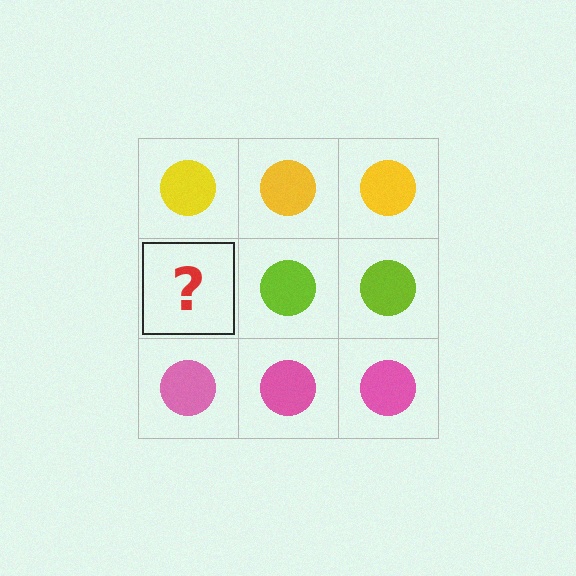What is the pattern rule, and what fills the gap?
The rule is that each row has a consistent color. The gap should be filled with a lime circle.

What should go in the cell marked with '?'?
The missing cell should contain a lime circle.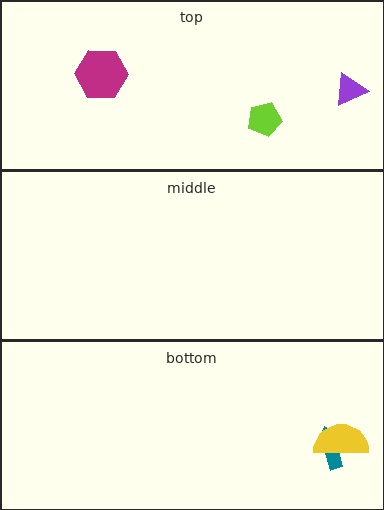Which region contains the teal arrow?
The bottom region.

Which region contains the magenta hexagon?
The top region.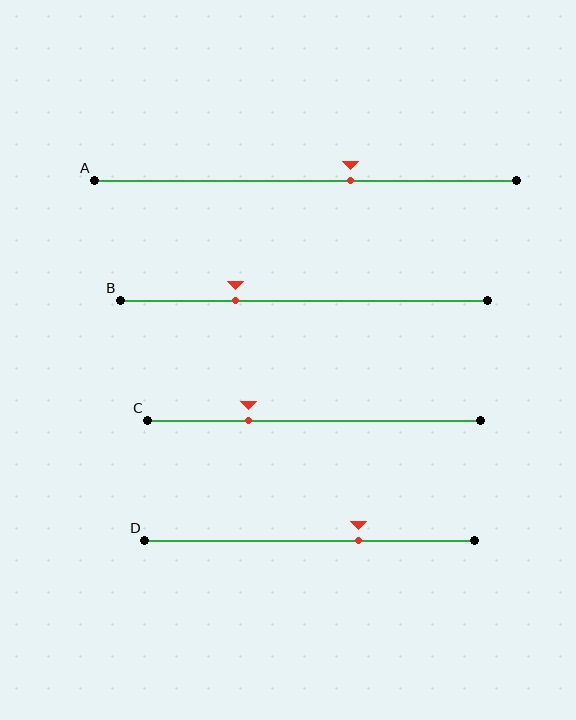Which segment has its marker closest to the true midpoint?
Segment A has its marker closest to the true midpoint.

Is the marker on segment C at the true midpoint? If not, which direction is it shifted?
No, the marker on segment C is shifted to the left by about 20% of the segment length.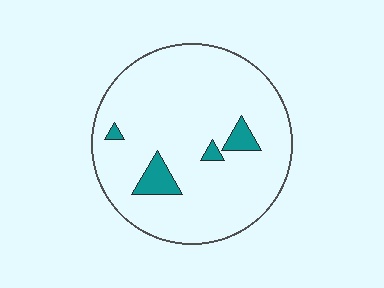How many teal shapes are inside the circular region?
4.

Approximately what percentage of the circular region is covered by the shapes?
Approximately 10%.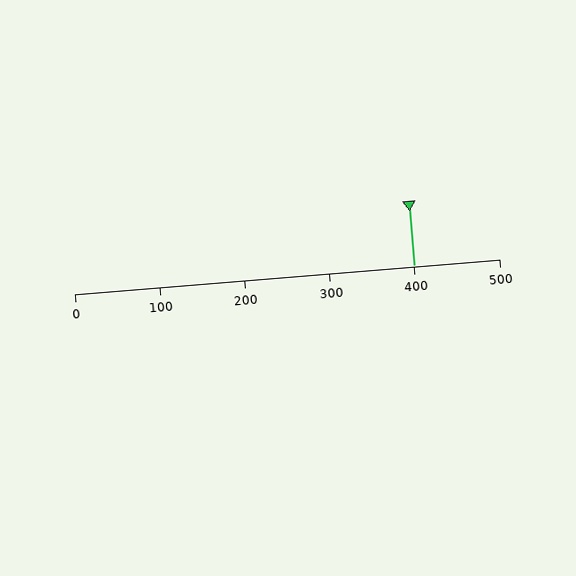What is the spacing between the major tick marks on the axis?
The major ticks are spaced 100 apart.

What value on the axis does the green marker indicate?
The marker indicates approximately 400.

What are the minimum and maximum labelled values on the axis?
The axis runs from 0 to 500.